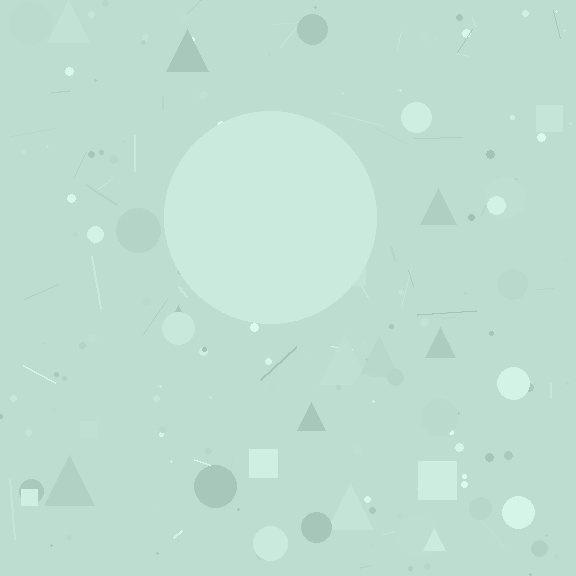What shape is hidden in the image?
A circle is hidden in the image.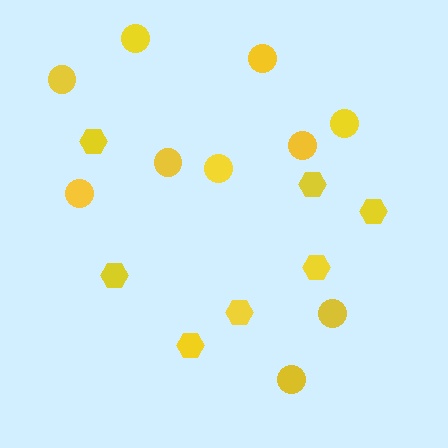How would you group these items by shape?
There are 2 groups: one group of hexagons (7) and one group of circles (10).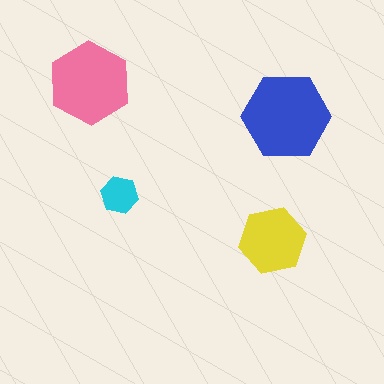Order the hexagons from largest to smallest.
the blue one, the pink one, the yellow one, the cyan one.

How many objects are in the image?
There are 4 objects in the image.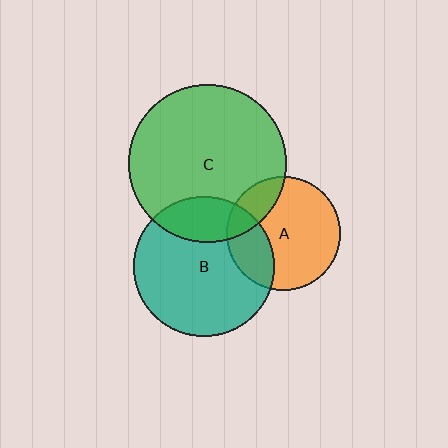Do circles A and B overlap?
Yes.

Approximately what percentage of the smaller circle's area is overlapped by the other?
Approximately 25%.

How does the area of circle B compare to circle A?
Approximately 1.5 times.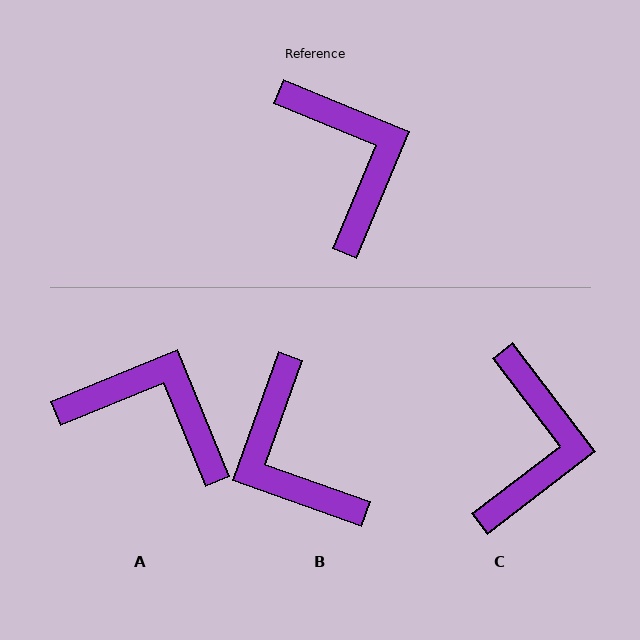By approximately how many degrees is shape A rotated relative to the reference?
Approximately 45 degrees counter-clockwise.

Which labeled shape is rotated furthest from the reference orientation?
B, about 177 degrees away.